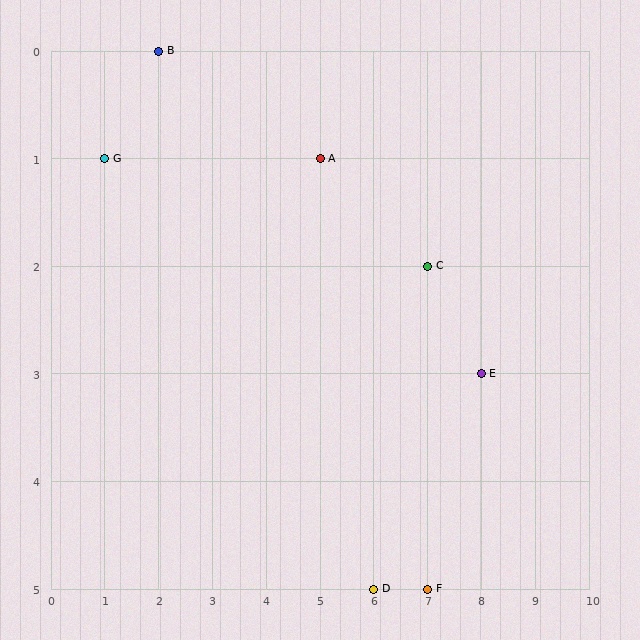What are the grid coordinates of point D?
Point D is at grid coordinates (6, 5).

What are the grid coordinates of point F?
Point F is at grid coordinates (7, 5).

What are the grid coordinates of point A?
Point A is at grid coordinates (5, 1).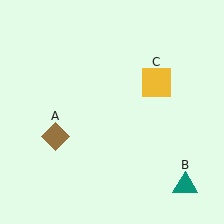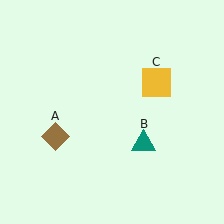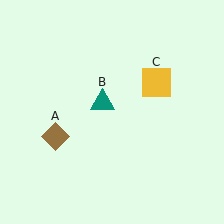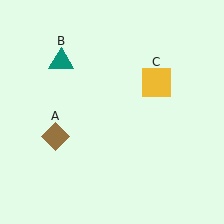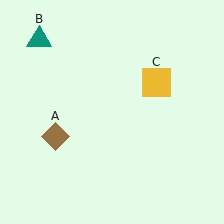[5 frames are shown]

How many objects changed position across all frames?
1 object changed position: teal triangle (object B).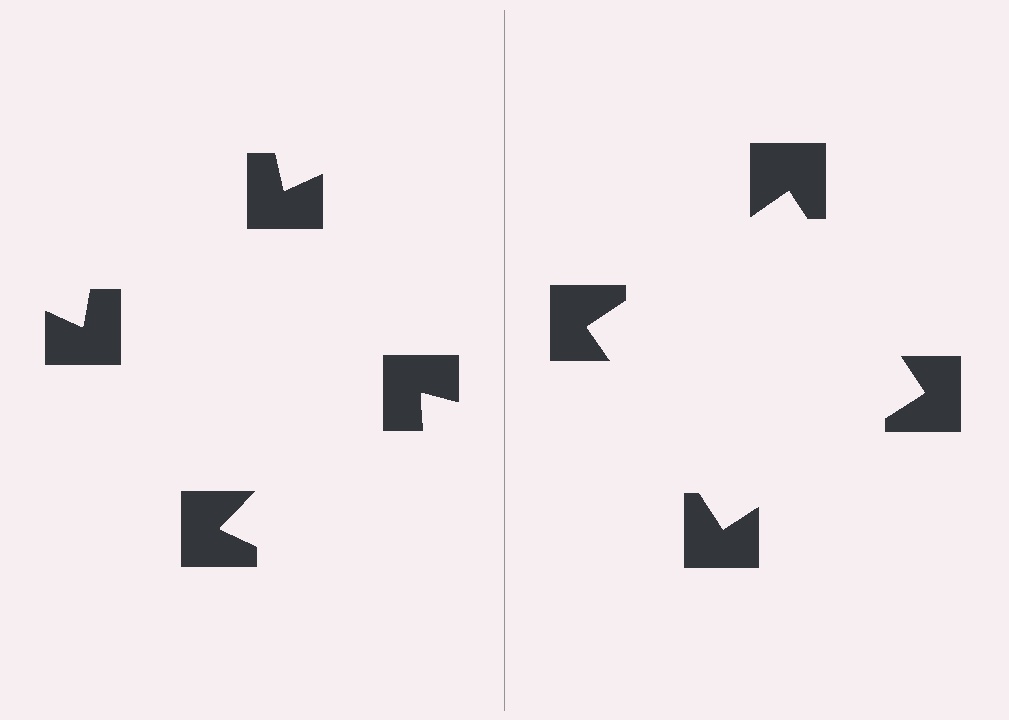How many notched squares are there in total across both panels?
8 — 4 on each side.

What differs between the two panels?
The notched squares are positioned identically on both sides; only the wedge orientations differ. On the right they align to a square; on the left they are misaligned.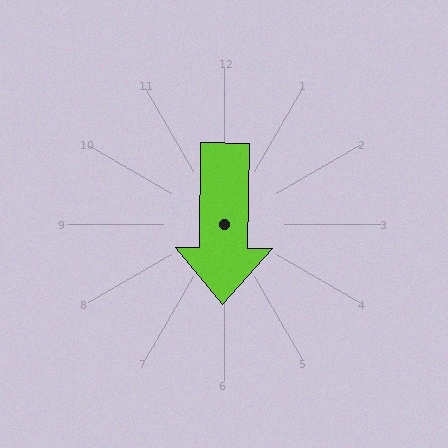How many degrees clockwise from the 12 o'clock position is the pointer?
Approximately 181 degrees.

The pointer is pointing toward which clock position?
Roughly 6 o'clock.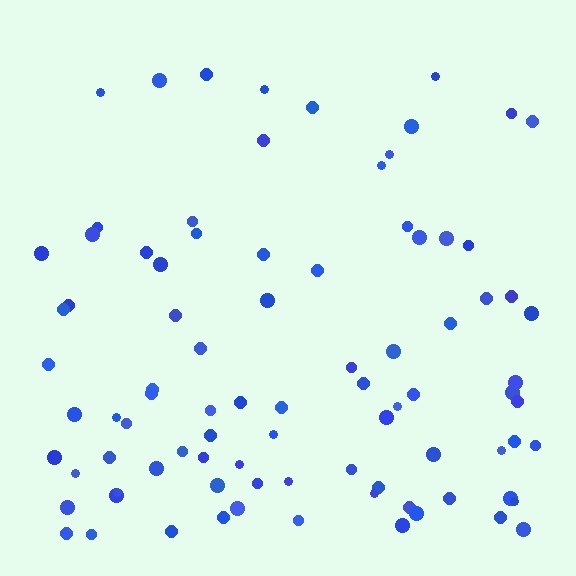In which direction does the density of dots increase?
From top to bottom, with the bottom side densest.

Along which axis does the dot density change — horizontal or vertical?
Vertical.